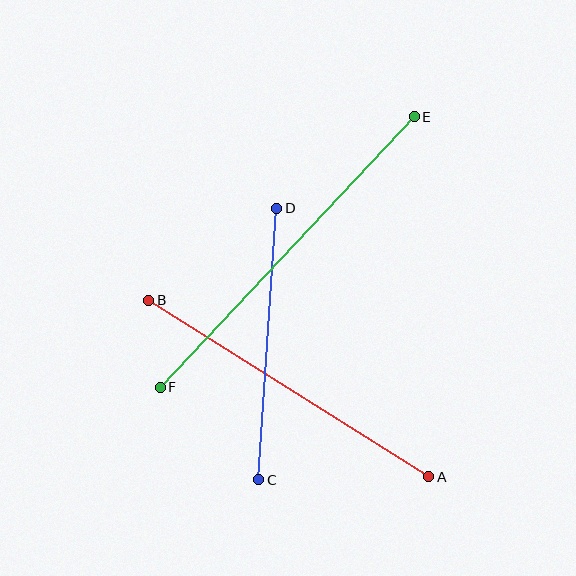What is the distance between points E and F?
The distance is approximately 371 pixels.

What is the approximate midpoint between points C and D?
The midpoint is at approximately (268, 344) pixels.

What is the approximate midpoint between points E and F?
The midpoint is at approximately (287, 252) pixels.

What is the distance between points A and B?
The distance is approximately 331 pixels.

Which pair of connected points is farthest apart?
Points E and F are farthest apart.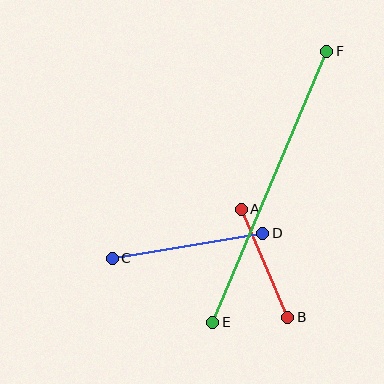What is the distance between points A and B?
The distance is approximately 117 pixels.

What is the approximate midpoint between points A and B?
The midpoint is at approximately (264, 263) pixels.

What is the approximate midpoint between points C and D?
The midpoint is at approximately (187, 246) pixels.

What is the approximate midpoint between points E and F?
The midpoint is at approximately (270, 187) pixels.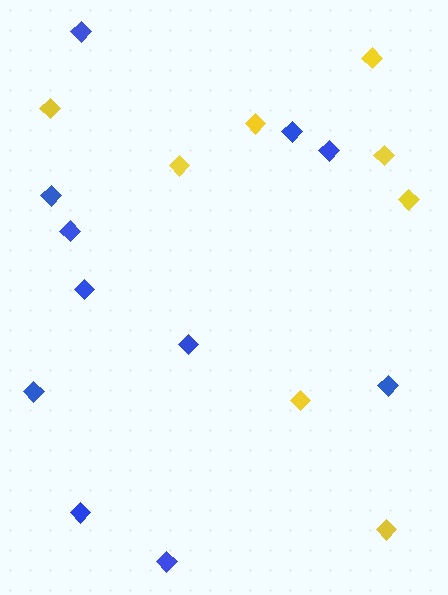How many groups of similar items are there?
There are 2 groups: one group of blue diamonds (11) and one group of yellow diamonds (8).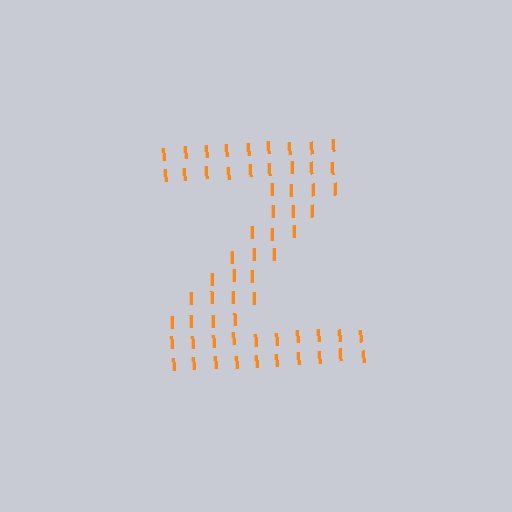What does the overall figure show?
The overall figure shows the letter Z.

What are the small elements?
The small elements are letter I's.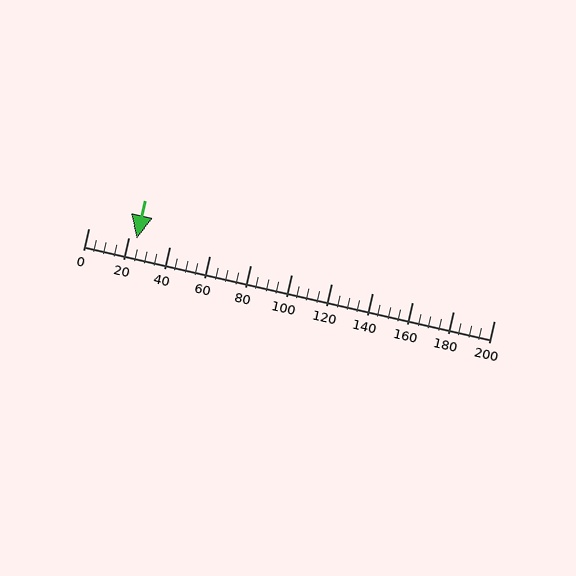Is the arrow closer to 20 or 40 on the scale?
The arrow is closer to 20.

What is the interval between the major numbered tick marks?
The major tick marks are spaced 20 units apart.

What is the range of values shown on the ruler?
The ruler shows values from 0 to 200.